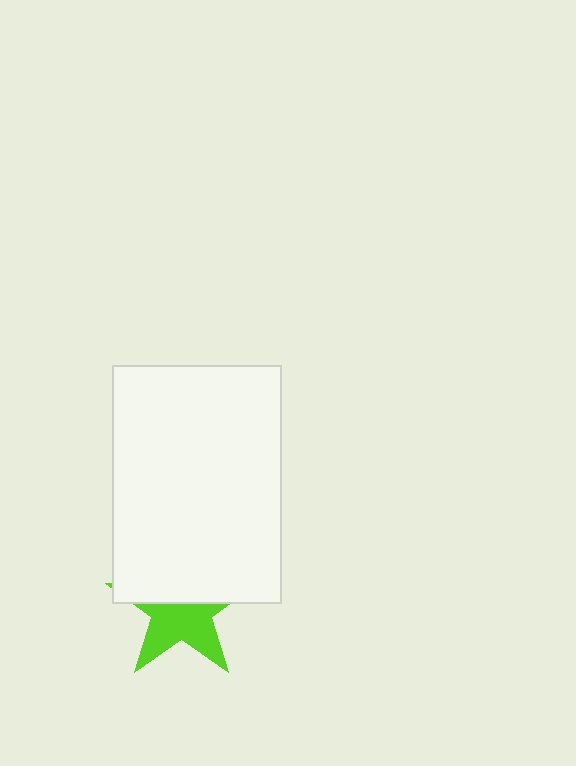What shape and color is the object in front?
The object in front is a white rectangle.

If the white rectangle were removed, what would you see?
You would see the complete lime star.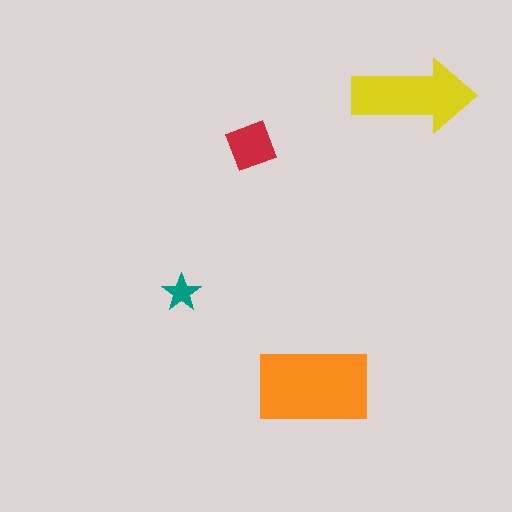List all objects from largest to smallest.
The orange rectangle, the yellow arrow, the red diamond, the teal star.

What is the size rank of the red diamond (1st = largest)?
3rd.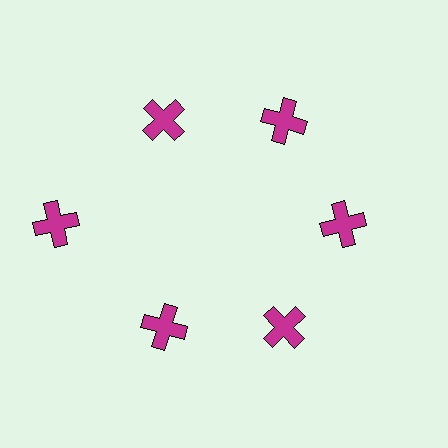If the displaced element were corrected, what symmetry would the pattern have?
It would have 6-fold rotational symmetry — the pattern would map onto itself every 60 degrees.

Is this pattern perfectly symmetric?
No. The 6 magenta crosses are arranged in a ring, but one element near the 9 o'clock position is pushed outward from the center, breaking the 6-fold rotational symmetry.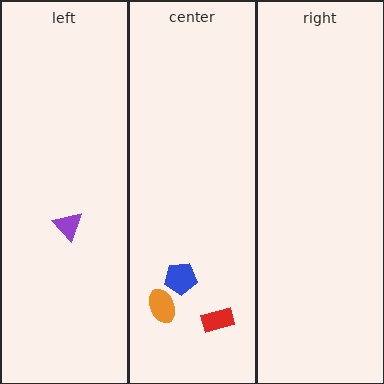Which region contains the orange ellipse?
The center region.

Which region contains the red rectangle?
The center region.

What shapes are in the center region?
The orange ellipse, the blue pentagon, the red rectangle.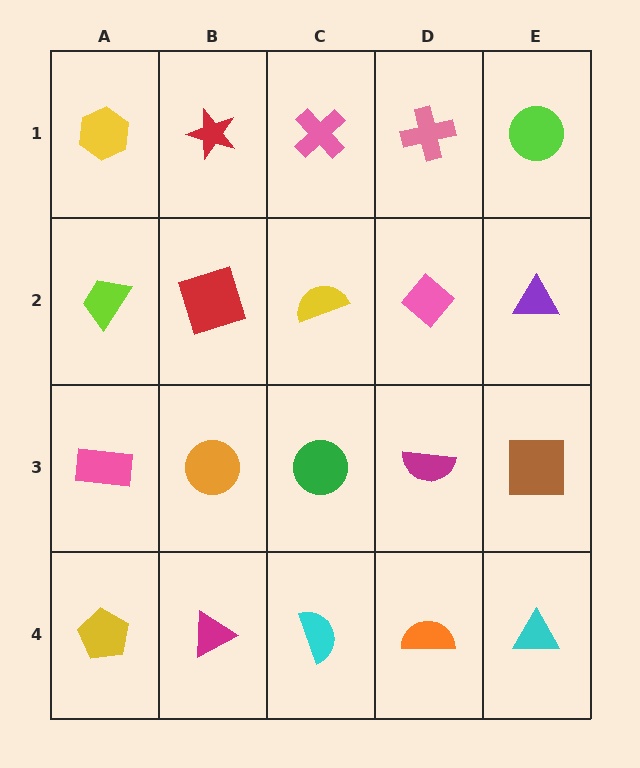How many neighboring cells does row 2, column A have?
3.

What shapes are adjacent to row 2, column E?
A lime circle (row 1, column E), a brown square (row 3, column E), a pink diamond (row 2, column D).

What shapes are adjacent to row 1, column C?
A yellow semicircle (row 2, column C), a red star (row 1, column B), a pink cross (row 1, column D).